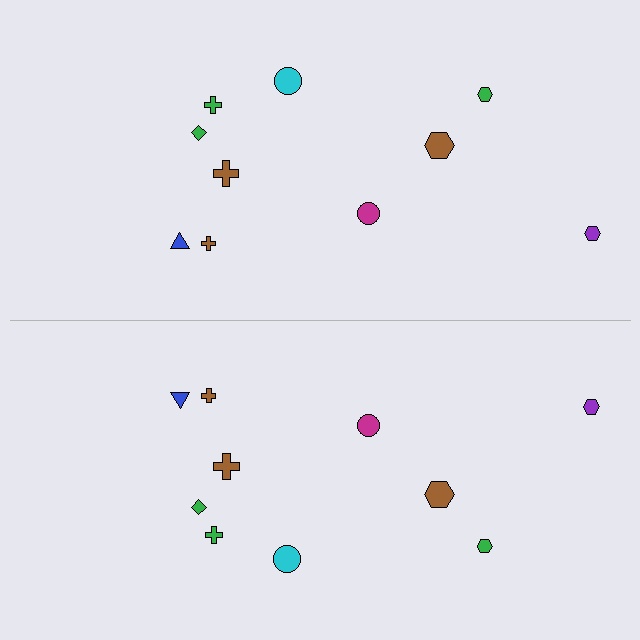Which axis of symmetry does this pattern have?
The pattern has a horizontal axis of symmetry running through the center of the image.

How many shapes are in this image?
There are 20 shapes in this image.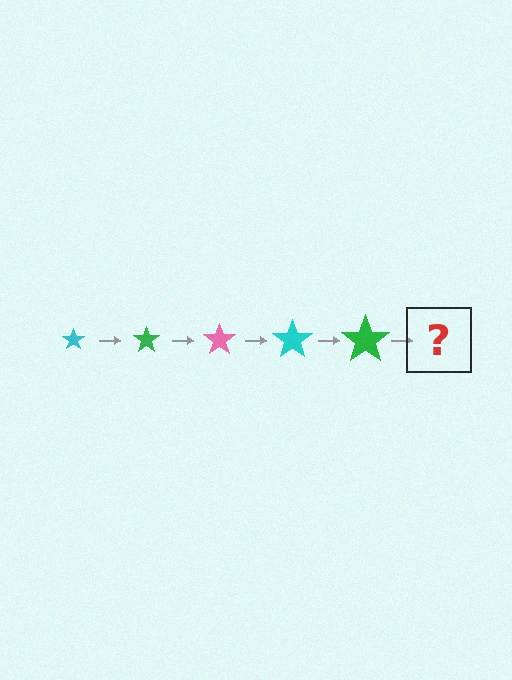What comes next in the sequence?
The next element should be a pink star, larger than the previous one.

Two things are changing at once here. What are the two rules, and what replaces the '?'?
The two rules are that the star grows larger each step and the color cycles through cyan, green, and pink. The '?' should be a pink star, larger than the previous one.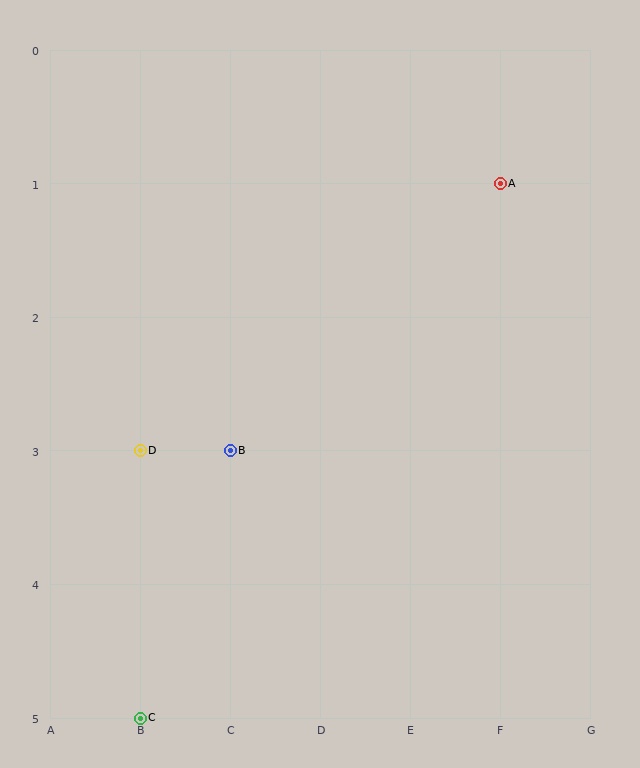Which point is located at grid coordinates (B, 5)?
Point C is at (B, 5).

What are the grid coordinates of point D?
Point D is at grid coordinates (B, 3).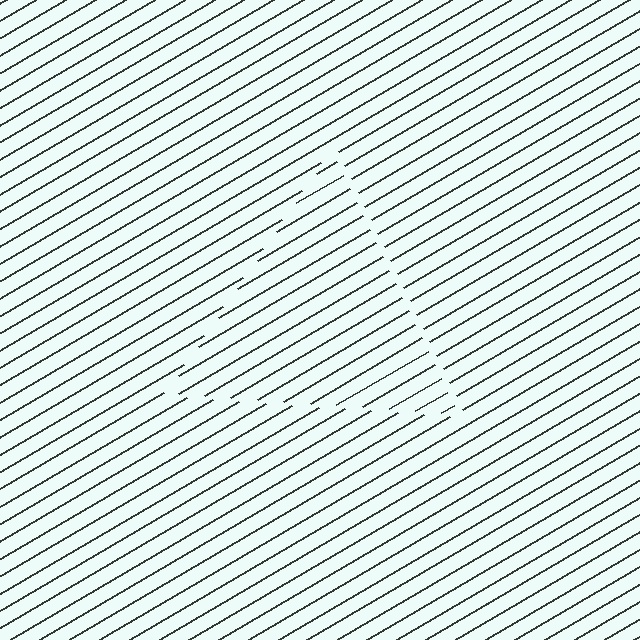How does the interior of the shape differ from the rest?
The interior of the shape contains the same grating, shifted by half a period — the contour is defined by the phase discontinuity where line-ends from the inner and outer gratings abut.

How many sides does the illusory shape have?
3 sides — the line-ends trace a triangle.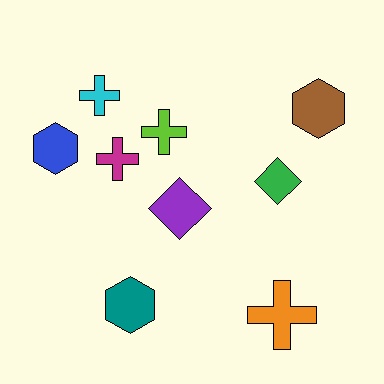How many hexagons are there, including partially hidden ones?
There are 3 hexagons.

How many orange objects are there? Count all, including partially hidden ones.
There is 1 orange object.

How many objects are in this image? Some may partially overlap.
There are 9 objects.